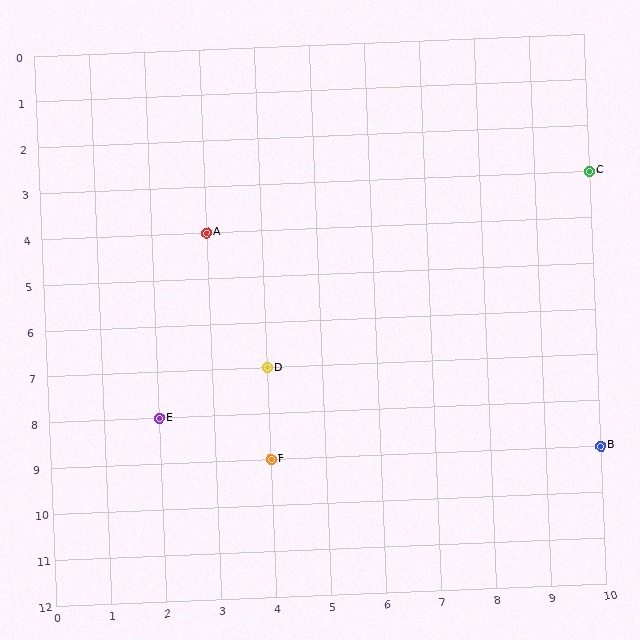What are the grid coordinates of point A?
Point A is at grid coordinates (3, 4).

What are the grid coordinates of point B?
Point B is at grid coordinates (10, 9).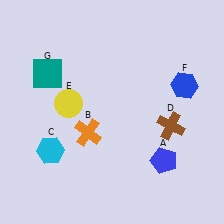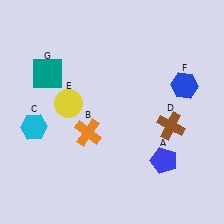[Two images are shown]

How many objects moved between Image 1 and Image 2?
1 object moved between the two images.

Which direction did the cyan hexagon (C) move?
The cyan hexagon (C) moved up.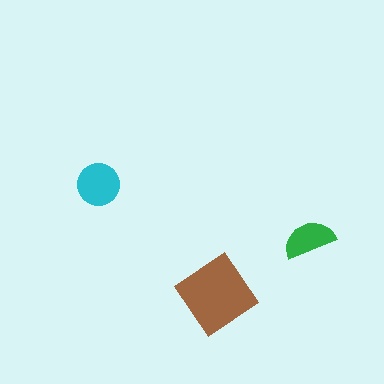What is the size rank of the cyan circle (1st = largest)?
2nd.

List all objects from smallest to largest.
The green semicircle, the cyan circle, the brown diamond.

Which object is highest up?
The cyan circle is topmost.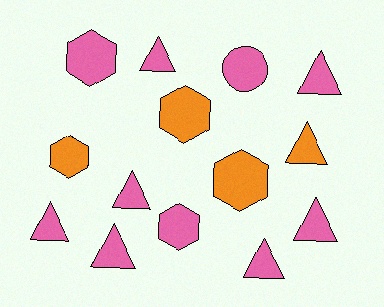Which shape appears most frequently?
Triangle, with 8 objects.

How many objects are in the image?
There are 14 objects.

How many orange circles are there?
There are no orange circles.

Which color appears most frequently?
Pink, with 10 objects.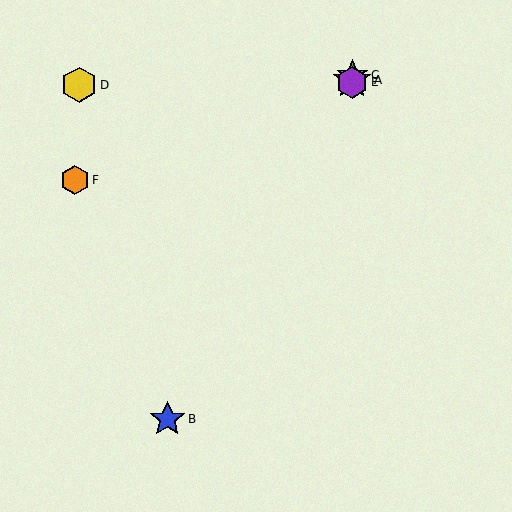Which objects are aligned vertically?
Objects A, C, E are aligned vertically.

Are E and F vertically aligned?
No, E is at x≈352 and F is at x≈75.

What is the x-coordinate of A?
Object A is at x≈352.